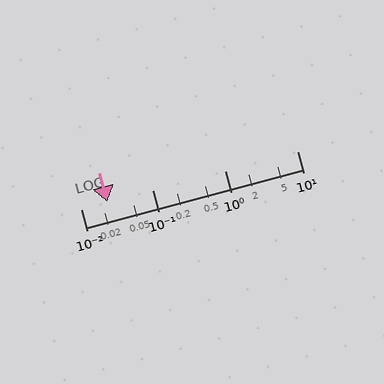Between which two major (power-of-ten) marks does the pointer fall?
The pointer is between 0.01 and 0.1.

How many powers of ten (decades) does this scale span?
The scale spans 3 decades, from 0.01 to 10.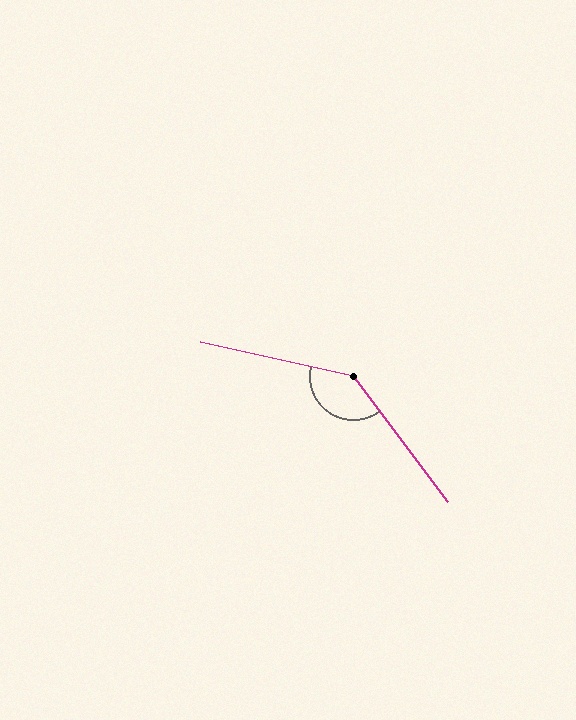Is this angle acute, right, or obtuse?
It is obtuse.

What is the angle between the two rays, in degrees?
Approximately 140 degrees.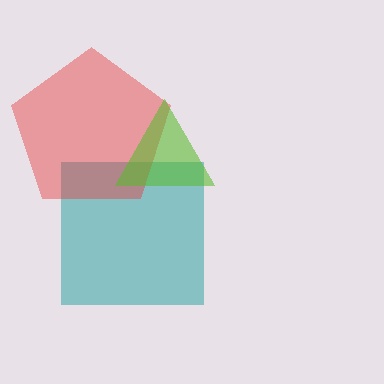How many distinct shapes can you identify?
There are 3 distinct shapes: a teal square, a red pentagon, a lime triangle.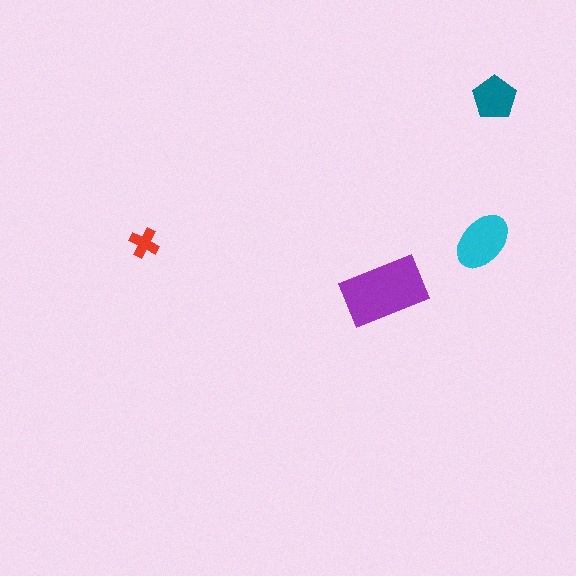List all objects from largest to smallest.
The purple rectangle, the cyan ellipse, the teal pentagon, the red cross.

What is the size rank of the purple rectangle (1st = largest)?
1st.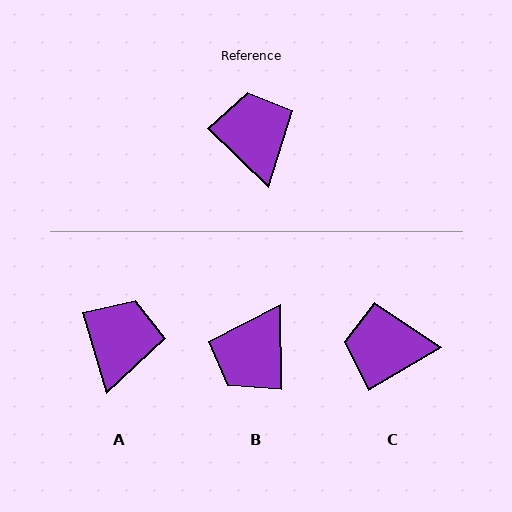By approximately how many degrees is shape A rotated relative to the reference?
Approximately 30 degrees clockwise.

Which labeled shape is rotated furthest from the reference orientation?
B, about 134 degrees away.